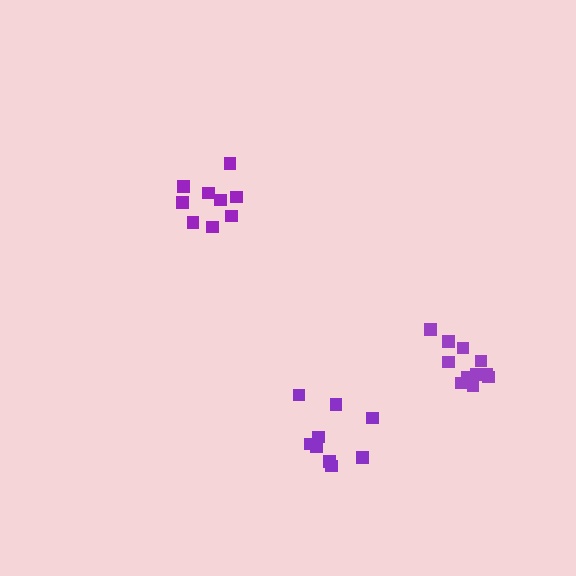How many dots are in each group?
Group 1: 9 dots, Group 2: 9 dots, Group 3: 11 dots (29 total).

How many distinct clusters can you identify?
There are 3 distinct clusters.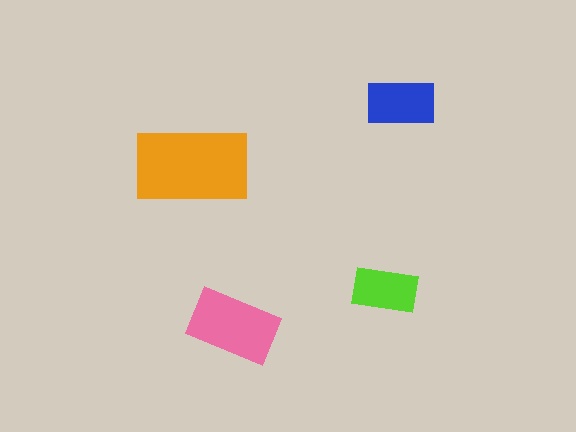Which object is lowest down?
The pink rectangle is bottommost.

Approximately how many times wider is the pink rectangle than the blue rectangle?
About 1.5 times wider.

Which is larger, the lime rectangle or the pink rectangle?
The pink one.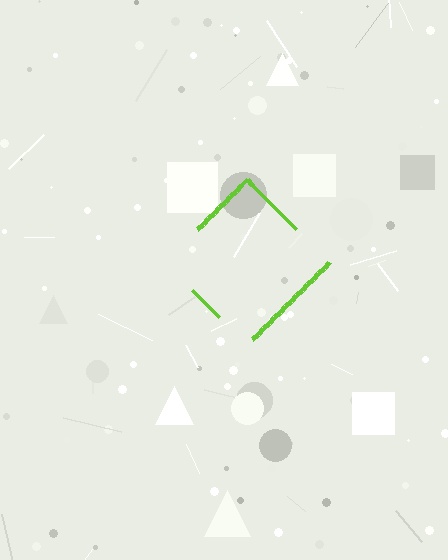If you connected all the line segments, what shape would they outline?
They would outline a diamond.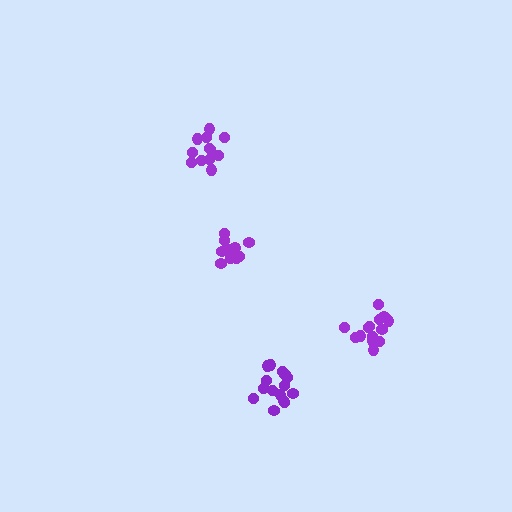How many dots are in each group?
Group 1: 11 dots, Group 2: 15 dots, Group 3: 15 dots, Group 4: 12 dots (53 total).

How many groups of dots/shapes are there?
There are 4 groups.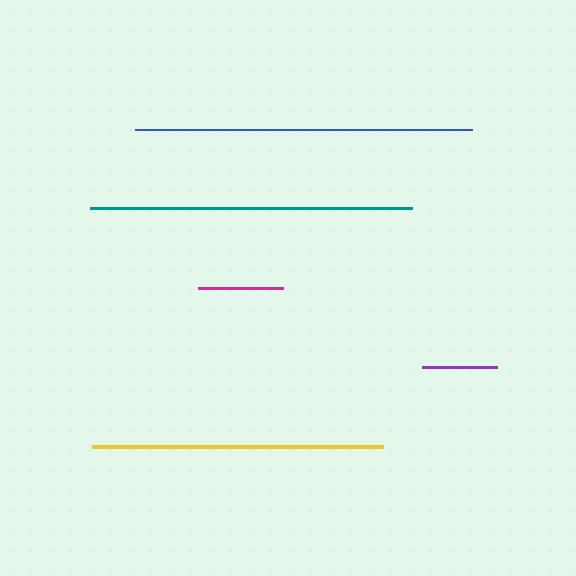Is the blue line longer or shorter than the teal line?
The blue line is longer than the teal line.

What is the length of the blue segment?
The blue segment is approximately 337 pixels long.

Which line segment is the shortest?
The purple line is the shortest at approximately 76 pixels.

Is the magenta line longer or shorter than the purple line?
The magenta line is longer than the purple line.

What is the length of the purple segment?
The purple segment is approximately 76 pixels long.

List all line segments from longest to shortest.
From longest to shortest: blue, teal, yellow, magenta, purple.